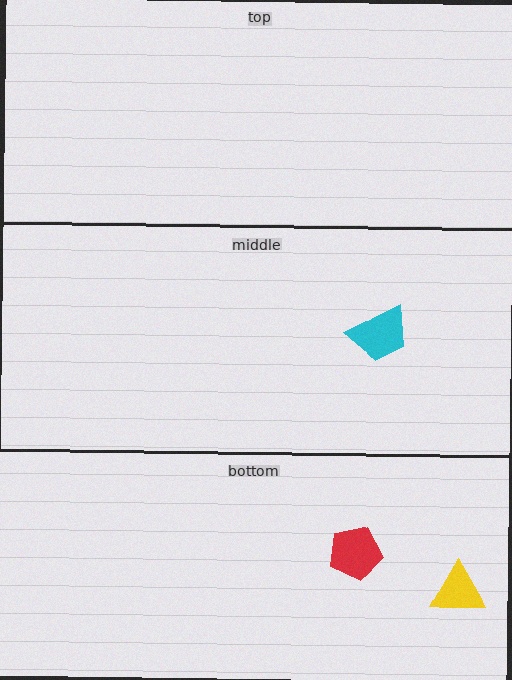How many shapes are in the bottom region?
2.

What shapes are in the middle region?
The cyan trapezoid.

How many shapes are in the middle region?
1.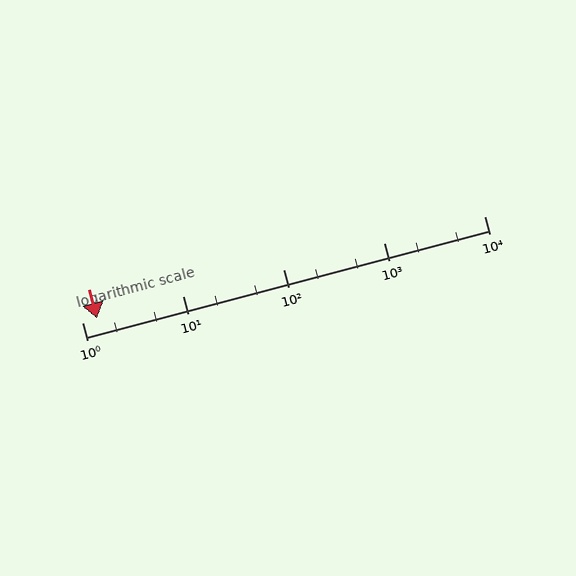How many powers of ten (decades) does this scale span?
The scale spans 4 decades, from 1 to 10000.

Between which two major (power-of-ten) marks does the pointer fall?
The pointer is between 1 and 10.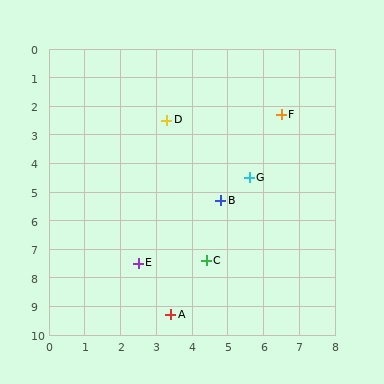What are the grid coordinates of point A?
Point A is at approximately (3.4, 9.3).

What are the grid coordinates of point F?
Point F is at approximately (6.5, 2.3).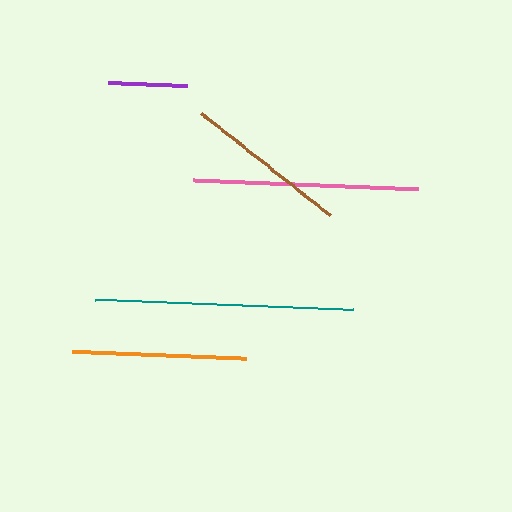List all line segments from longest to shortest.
From longest to shortest: teal, pink, orange, brown, purple.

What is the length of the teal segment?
The teal segment is approximately 258 pixels long.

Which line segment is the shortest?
The purple line is the shortest at approximately 79 pixels.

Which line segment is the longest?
The teal line is the longest at approximately 258 pixels.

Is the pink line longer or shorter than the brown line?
The pink line is longer than the brown line.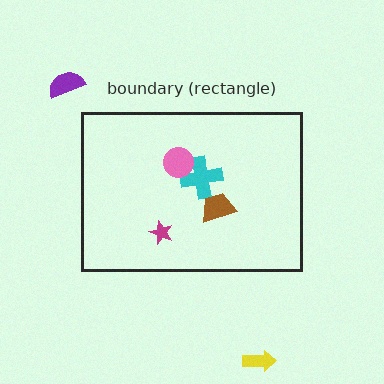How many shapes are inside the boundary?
4 inside, 2 outside.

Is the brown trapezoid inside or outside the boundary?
Inside.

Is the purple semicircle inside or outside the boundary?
Outside.